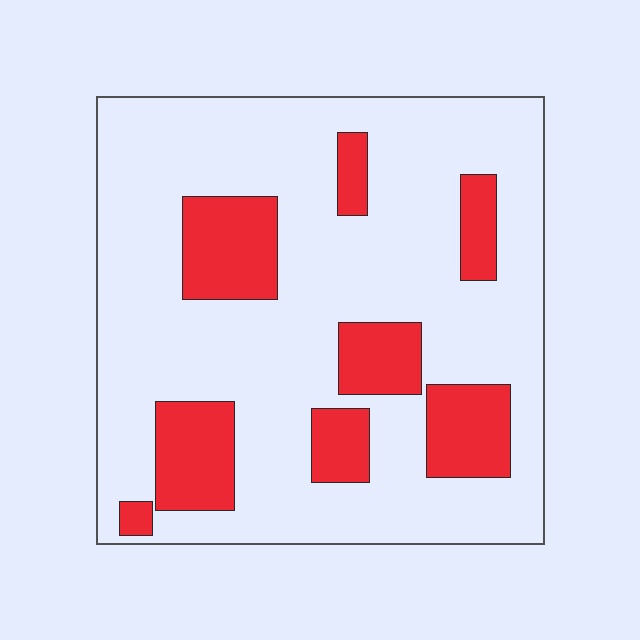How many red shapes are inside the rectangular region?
8.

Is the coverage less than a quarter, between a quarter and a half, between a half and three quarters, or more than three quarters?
Less than a quarter.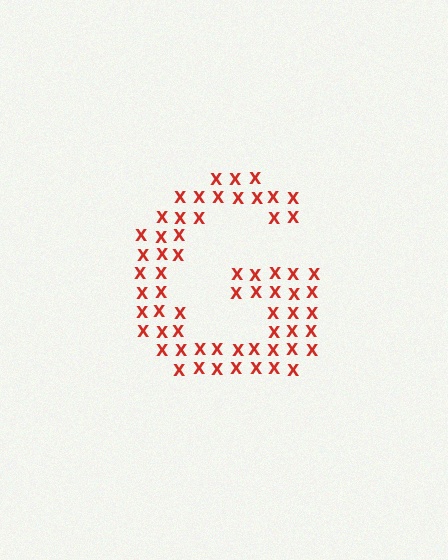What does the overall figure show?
The overall figure shows the letter G.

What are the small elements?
The small elements are letter X's.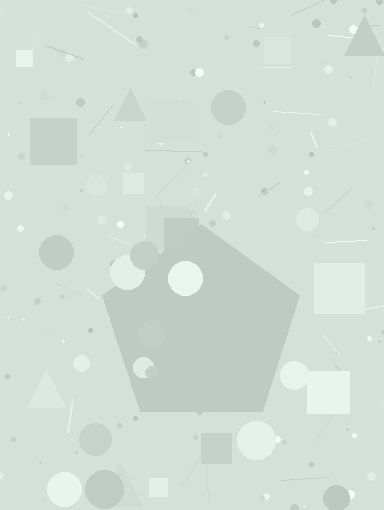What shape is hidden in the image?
A pentagon is hidden in the image.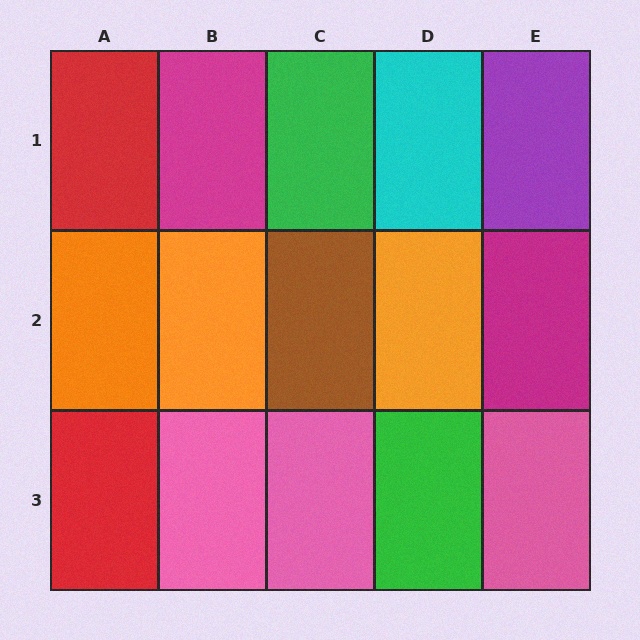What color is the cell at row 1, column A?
Red.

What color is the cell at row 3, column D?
Green.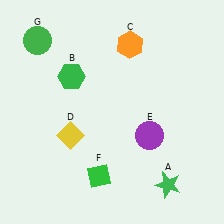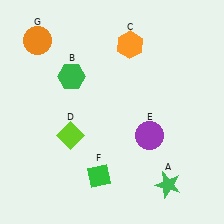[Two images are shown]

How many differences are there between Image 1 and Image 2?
There are 2 differences between the two images.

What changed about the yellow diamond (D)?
In Image 1, D is yellow. In Image 2, it changed to lime.